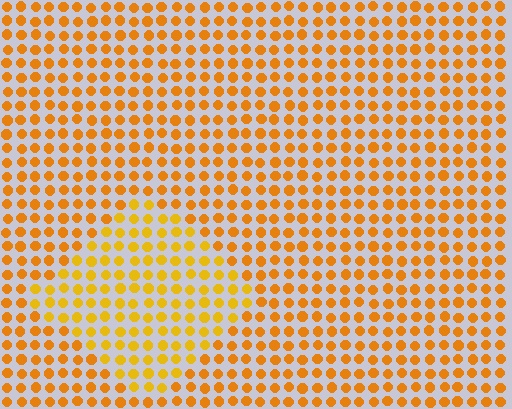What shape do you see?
I see a diamond.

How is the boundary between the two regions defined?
The boundary is defined purely by a slight shift in hue (about 16 degrees). Spacing, size, and orientation are identical on both sides.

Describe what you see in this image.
The image is filled with small orange elements in a uniform arrangement. A diamond-shaped region is visible where the elements are tinted to a slightly different hue, forming a subtle color boundary.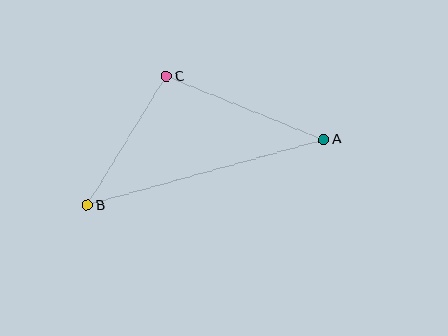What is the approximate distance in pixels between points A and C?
The distance between A and C is approximately 169 pixels.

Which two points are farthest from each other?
Points A and B are farthest from each other.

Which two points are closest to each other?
Points B and C are closest to each other.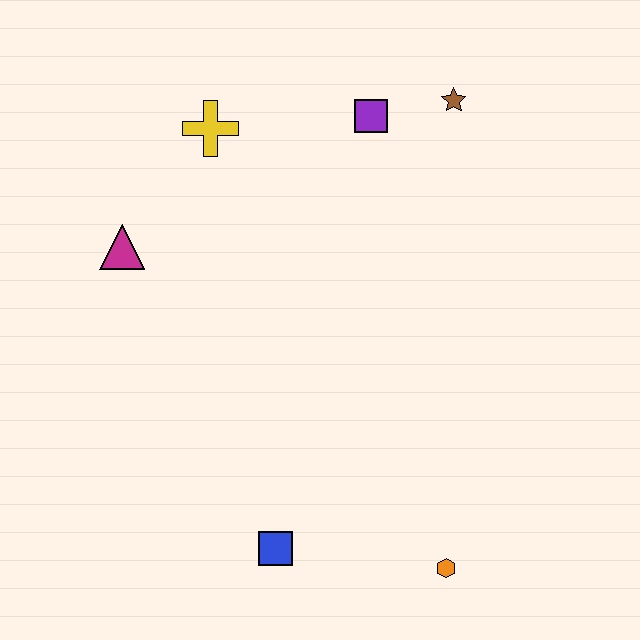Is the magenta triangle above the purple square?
No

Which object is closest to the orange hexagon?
The blue square is closest to the orange hexagon.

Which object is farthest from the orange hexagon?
The yellow cross is farthest from the orange hexagon.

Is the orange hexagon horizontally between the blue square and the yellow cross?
No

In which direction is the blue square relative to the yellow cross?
The blue square is below the yellow cross.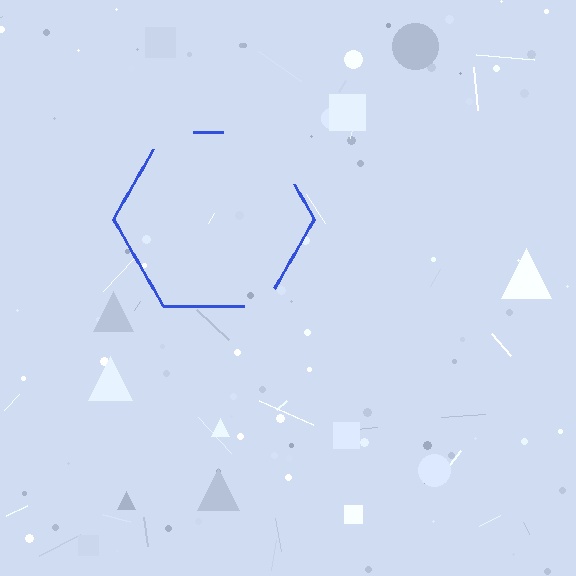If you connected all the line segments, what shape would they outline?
They would outline a hexagon.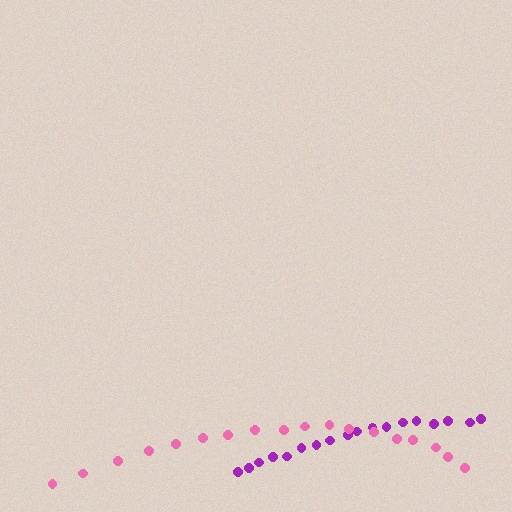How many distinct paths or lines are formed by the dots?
There are 2 distinct paths.